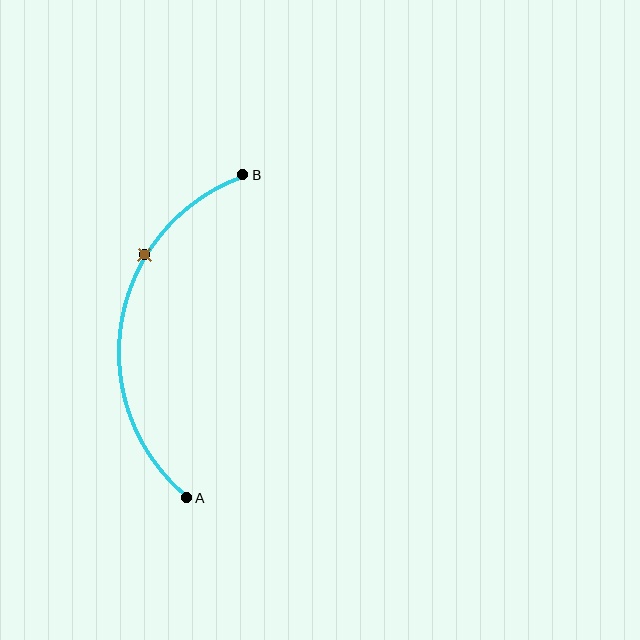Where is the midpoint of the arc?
The arc midpoint is the point on the curve farthest from the straight line joining A and B. It sits to the left of that line.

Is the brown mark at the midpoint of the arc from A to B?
No. The brown mark lies on the arc but is closer to endpoint B. The arc midpoint would be at the point on the curve equidistant along the arc from both A and B.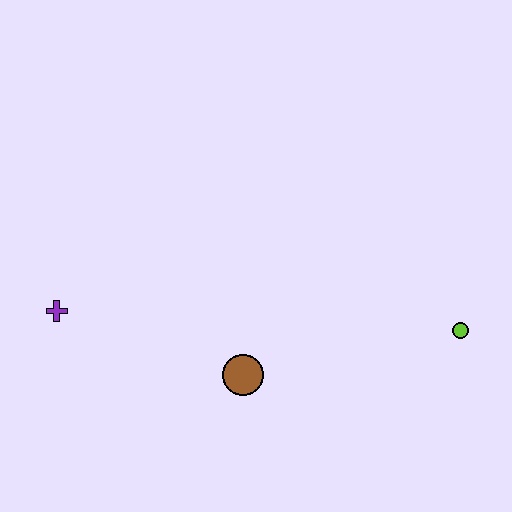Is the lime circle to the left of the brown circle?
No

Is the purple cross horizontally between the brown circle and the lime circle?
No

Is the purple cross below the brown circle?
No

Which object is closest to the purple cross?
The brown circle is closest to the purple cross.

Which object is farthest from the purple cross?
The lime circle is farthest from the purple cross.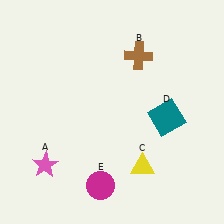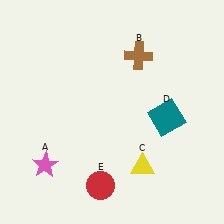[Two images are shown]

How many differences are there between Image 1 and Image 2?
There is 1 difference between the two images.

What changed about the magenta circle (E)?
In Image 1, E is magenta. In Image 2, it changed to red.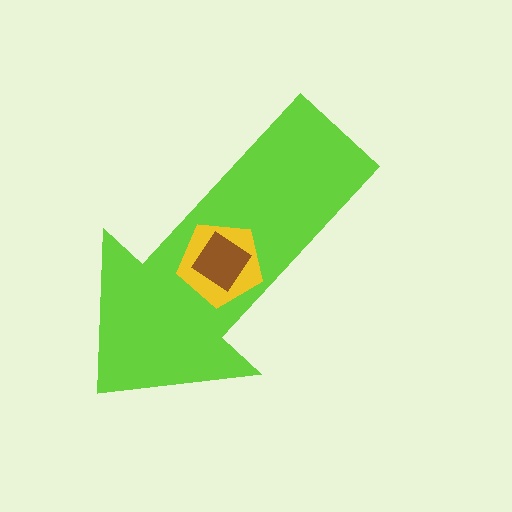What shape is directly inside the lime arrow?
The yellow pentagon.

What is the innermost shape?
The brown diamond.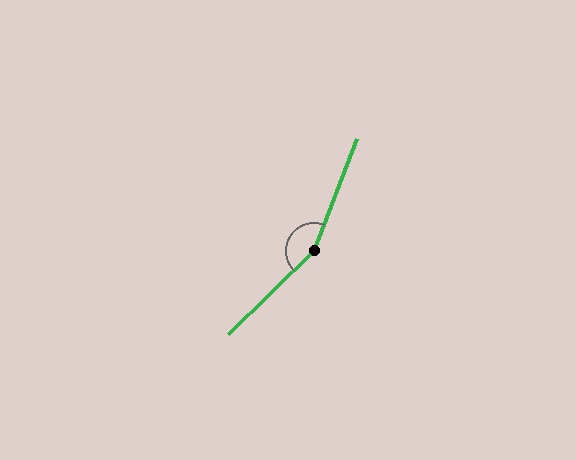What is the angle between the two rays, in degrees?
Approximately 155 degrees.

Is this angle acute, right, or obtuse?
It is obtuse.